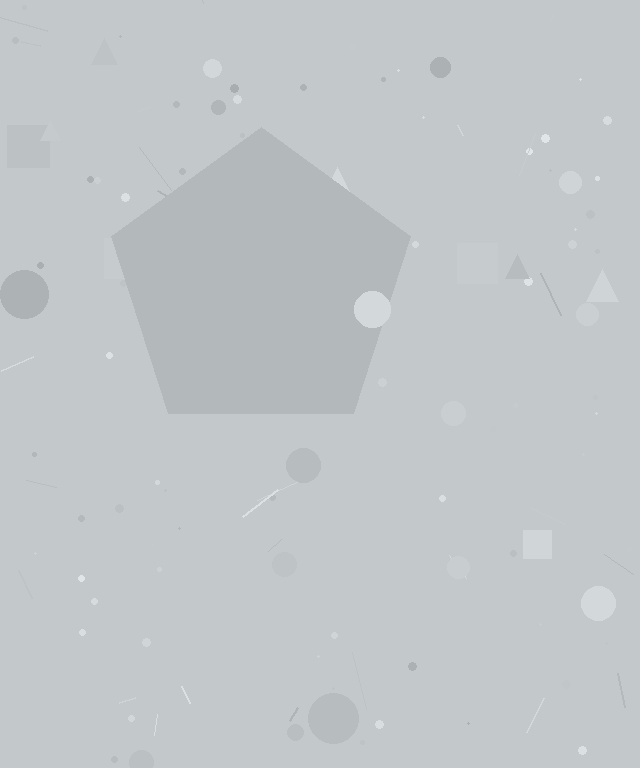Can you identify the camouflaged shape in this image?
The camouflaged shape is a pentagon.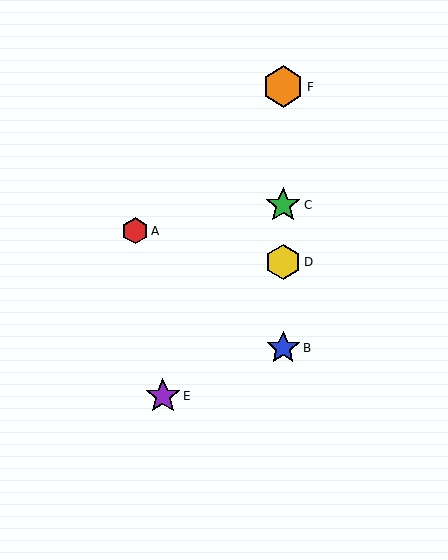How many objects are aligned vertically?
4 objects (B, C, D, F) are aligned vertically.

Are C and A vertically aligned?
No, C is at x≈283 and A is at x≈135.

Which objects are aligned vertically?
Objects B, C, D, F are aligned vertically.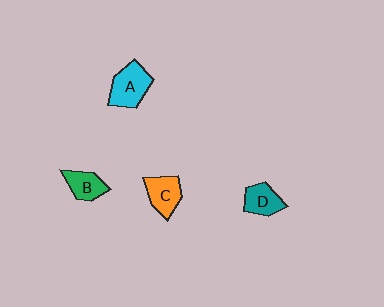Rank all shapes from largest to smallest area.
From largest to smallest: A (cyan), C (orange), D (teal), B (green).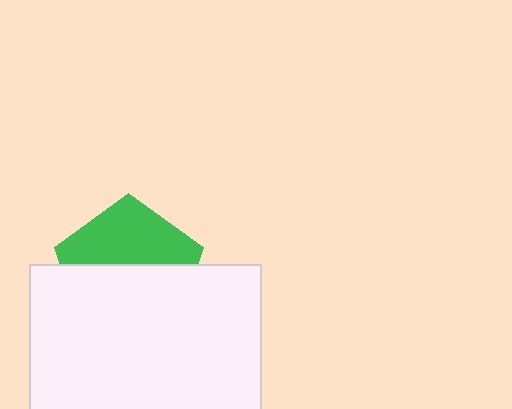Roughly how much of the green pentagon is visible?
A small part of it is visible (roughly 43%).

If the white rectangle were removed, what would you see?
You would see the complete green pentagon.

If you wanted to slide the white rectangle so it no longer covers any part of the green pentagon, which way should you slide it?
Slide it down — that is the most direct way to separate the two shapes.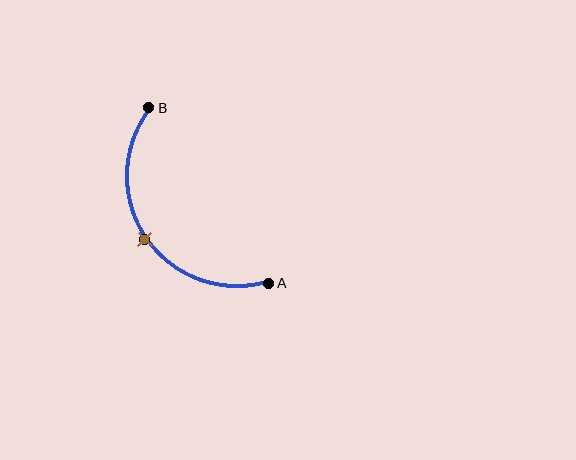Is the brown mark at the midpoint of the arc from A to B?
Yes. The brown mark lies on the arc at equal arc-length from both A and B — it is the arc midpoint.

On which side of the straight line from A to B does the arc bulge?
The arc bulges below and to the left of the straight line connecting A and B.